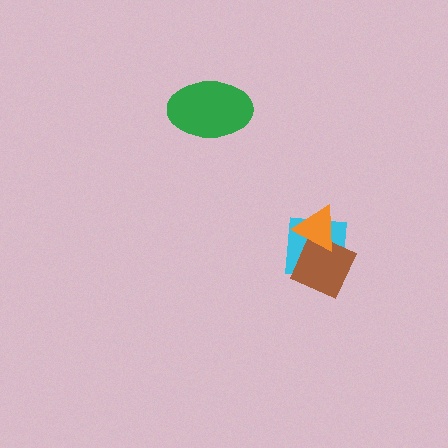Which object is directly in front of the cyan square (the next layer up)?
The brown diamond is directly in front of the cyan square.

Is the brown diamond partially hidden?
Yes, it is partially covered by another shape.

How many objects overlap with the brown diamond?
2 objects overlap with the brown diamond.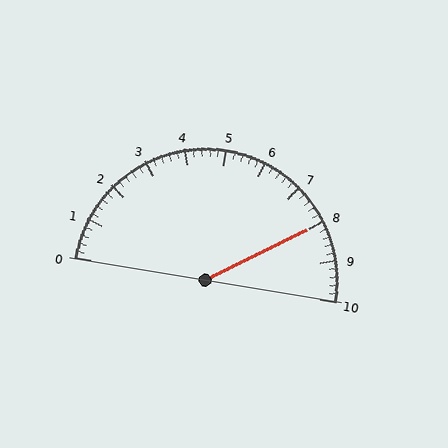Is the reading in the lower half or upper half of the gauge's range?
The reading is in the upper half of the range (0 to 10).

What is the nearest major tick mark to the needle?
The nearest major tick mark is 8.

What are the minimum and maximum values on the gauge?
The gauge ranges from 0 to 10.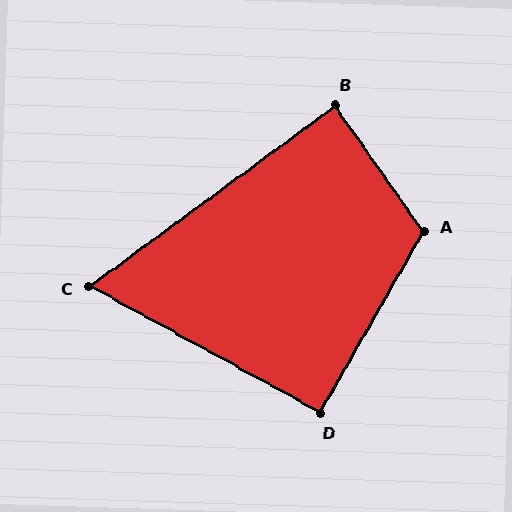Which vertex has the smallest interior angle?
C, at approximately 65 degrees.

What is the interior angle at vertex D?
Approximately 91 degrees (approximately right).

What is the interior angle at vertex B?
Approximately 89 degrees (approximately right).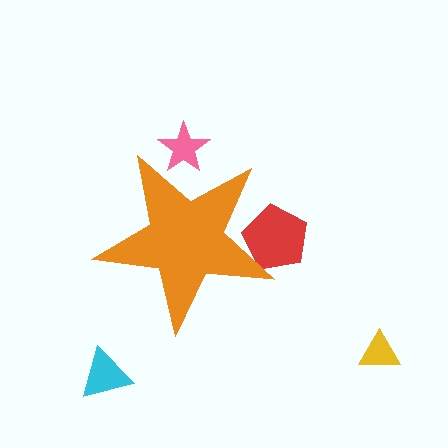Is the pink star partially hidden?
Yes, the pink star is partially hidden behind the orange star.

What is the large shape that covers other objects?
An orange star.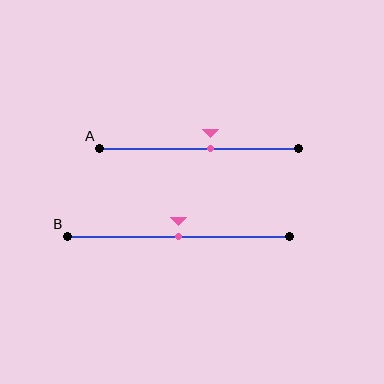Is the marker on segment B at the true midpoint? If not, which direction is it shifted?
Yes, the marker on segment B is at the true midpoint.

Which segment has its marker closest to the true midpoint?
Segment B has its marker closest to the true midpoint.